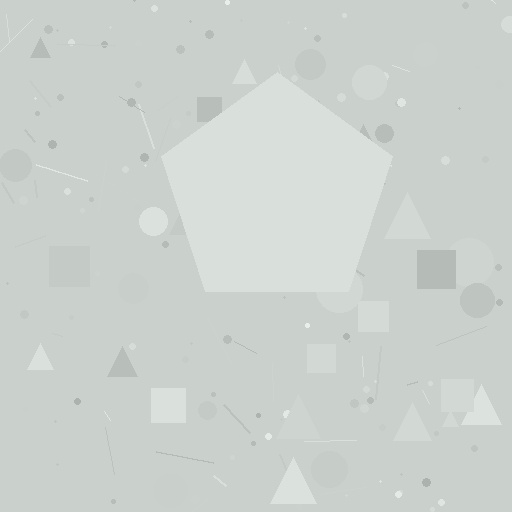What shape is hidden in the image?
A pentagon is hidden in the image.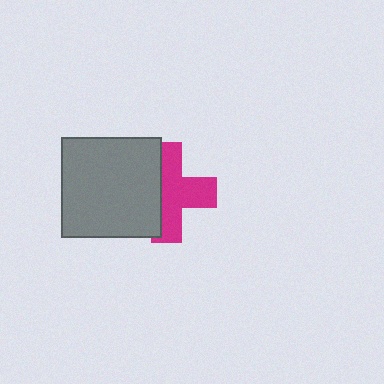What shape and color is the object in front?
The object in front is a gray square.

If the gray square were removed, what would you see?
You would see the complete magenta cross.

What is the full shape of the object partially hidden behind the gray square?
The partially hidden object is a magenta cross.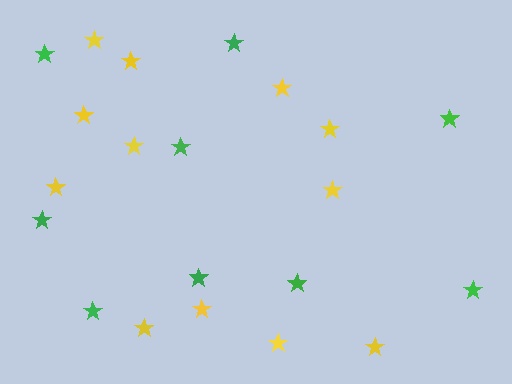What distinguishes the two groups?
There are 2 groups: one group of yellow stars (12) and one group of green stars (9).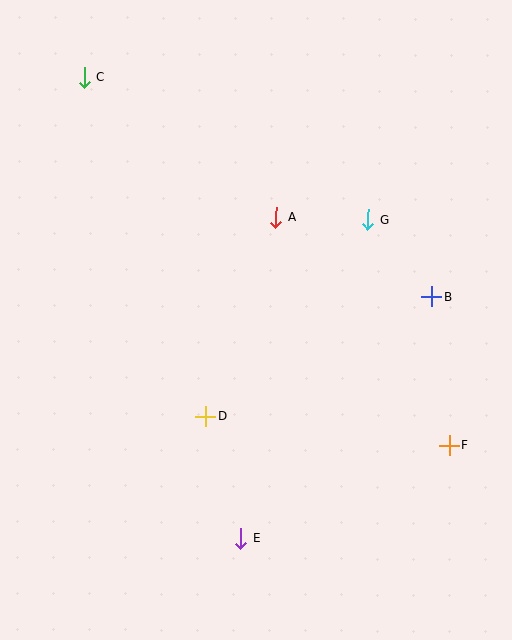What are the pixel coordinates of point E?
Point E is at (241, 538).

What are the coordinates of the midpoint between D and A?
The midpoint between D and A is at (241, 317).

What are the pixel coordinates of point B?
Point B is at (432, 297).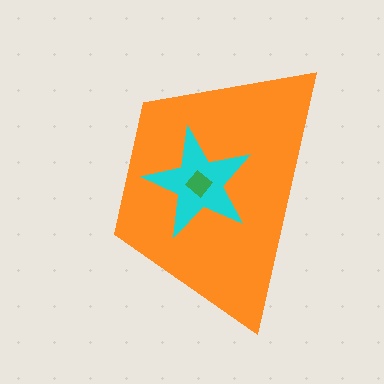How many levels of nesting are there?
3.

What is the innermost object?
The green diamond.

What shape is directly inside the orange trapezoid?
The cyan star.